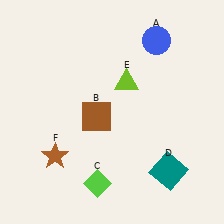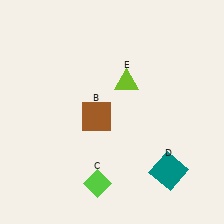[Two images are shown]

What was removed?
The blue circle (A), the brown star (F) were removed in Image 2.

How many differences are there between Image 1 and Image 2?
There are 2 differences between the two images.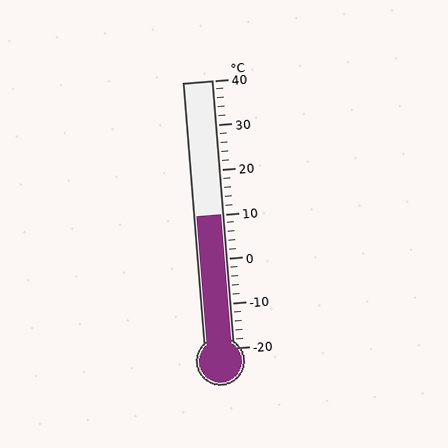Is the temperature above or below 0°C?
The temperature is above 0°C.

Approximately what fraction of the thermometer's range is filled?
The thermometer is filled to approximately 50% of its range.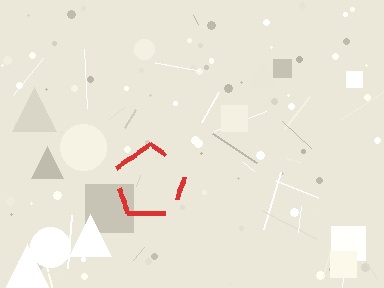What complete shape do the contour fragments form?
The contour fragments form a pentagon.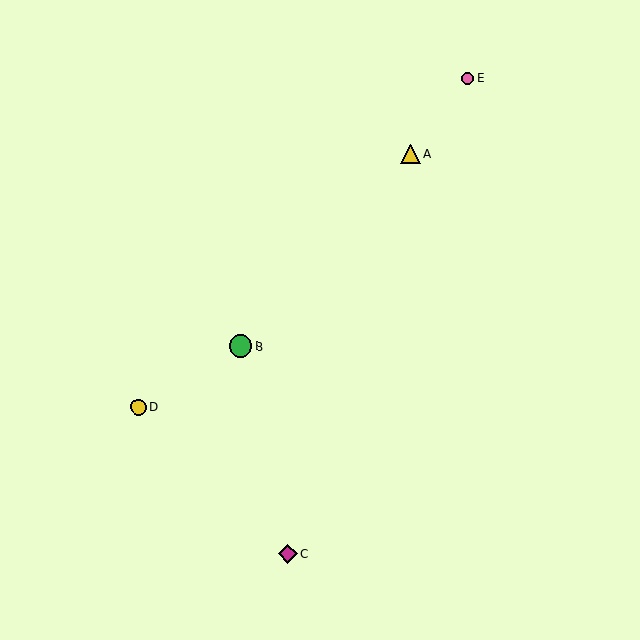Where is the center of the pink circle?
The center of the pink circle is at (468, 78).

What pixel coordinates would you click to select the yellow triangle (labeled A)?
Click at (411, 154) to select the yellow triangle A.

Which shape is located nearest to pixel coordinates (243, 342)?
The green circle (labeled B) at (240, 346) is nearest to that location.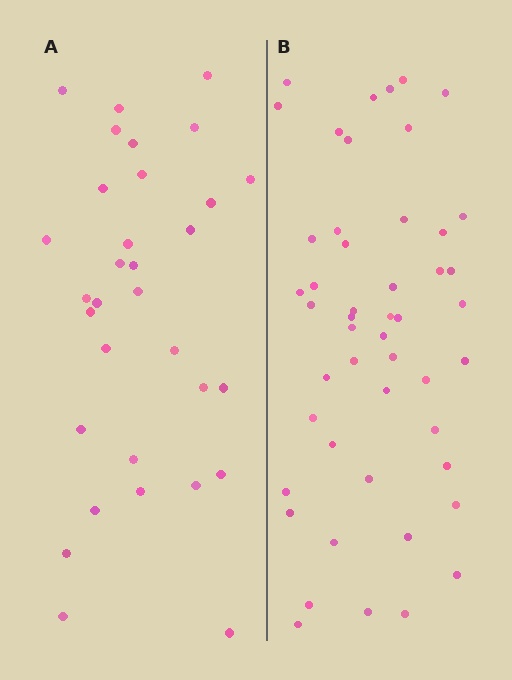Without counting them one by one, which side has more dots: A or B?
Region B (the right region) has more dots.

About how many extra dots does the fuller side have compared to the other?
Region B has approximately 15 more dots than region A.